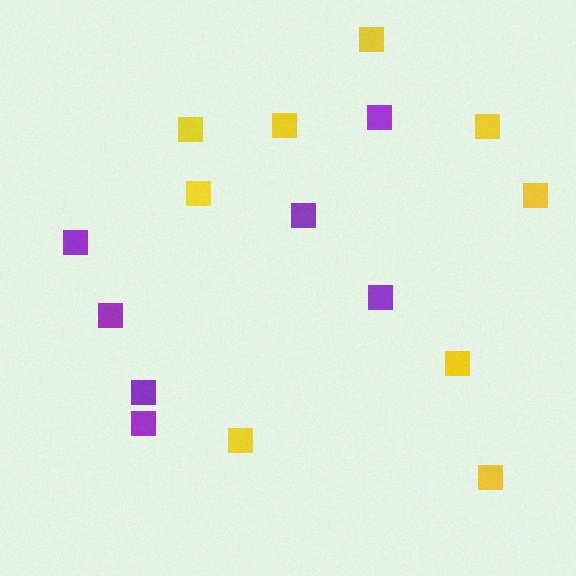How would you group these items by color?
There are 2 groups: one group of yellow squares (9) and one group of purple squares (7).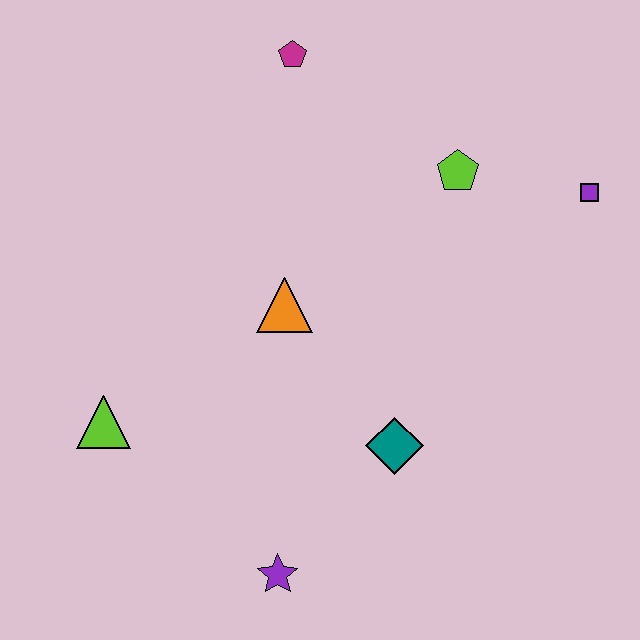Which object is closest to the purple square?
The lime pentagon is closest to the purple square.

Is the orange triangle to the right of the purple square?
No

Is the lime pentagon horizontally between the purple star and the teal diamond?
No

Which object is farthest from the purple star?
The magenta pentagon is farthest from the purple star.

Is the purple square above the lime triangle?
Yes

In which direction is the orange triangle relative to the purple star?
The orange triangle is above the purple star.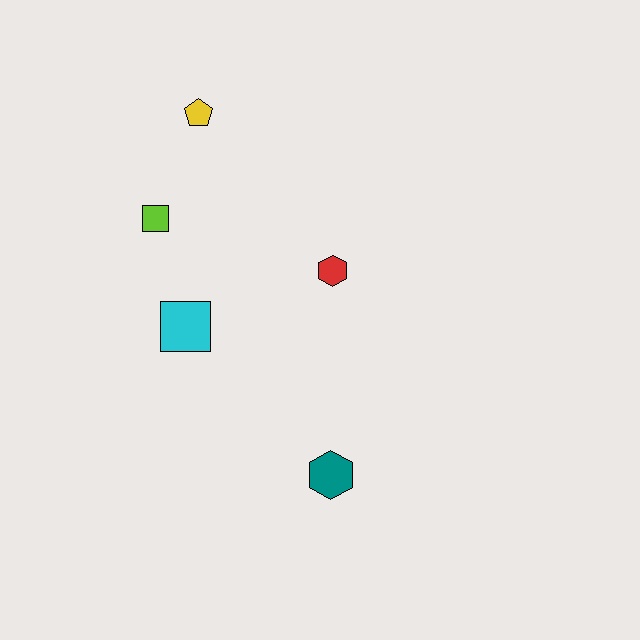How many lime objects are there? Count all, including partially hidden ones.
There is 1 lime object.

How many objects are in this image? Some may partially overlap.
There are 5 objects.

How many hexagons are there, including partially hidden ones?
There are 2 hexagons.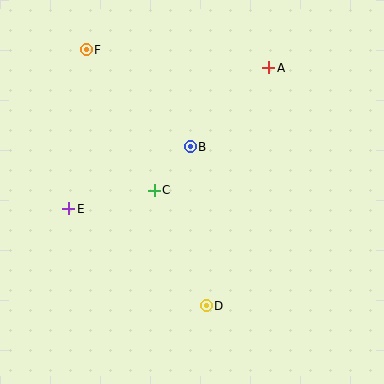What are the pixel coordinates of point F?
Point F is at (86, 50).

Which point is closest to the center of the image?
Point C at (154, 190) is closest to the center.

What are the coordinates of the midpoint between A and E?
The midpoint between A and E is at (169, 138).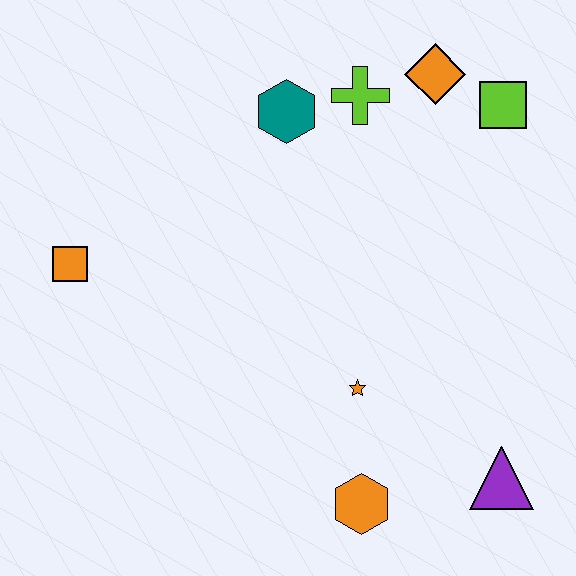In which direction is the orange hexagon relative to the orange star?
The orange hexagon is below the orange star.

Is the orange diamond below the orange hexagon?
No